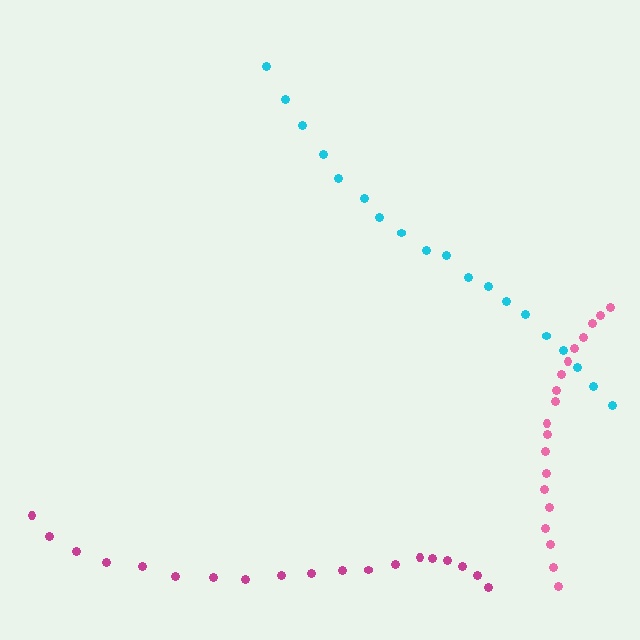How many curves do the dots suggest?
There are 3 distinct paths.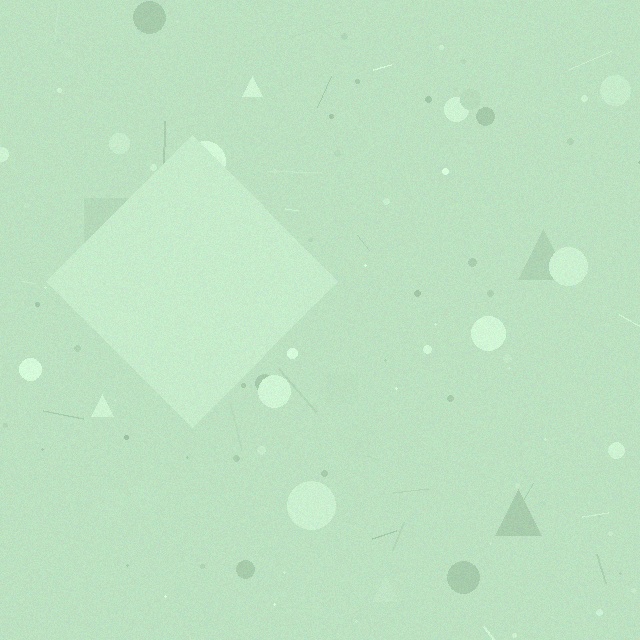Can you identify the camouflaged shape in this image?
The camouflaged shape is a diamond.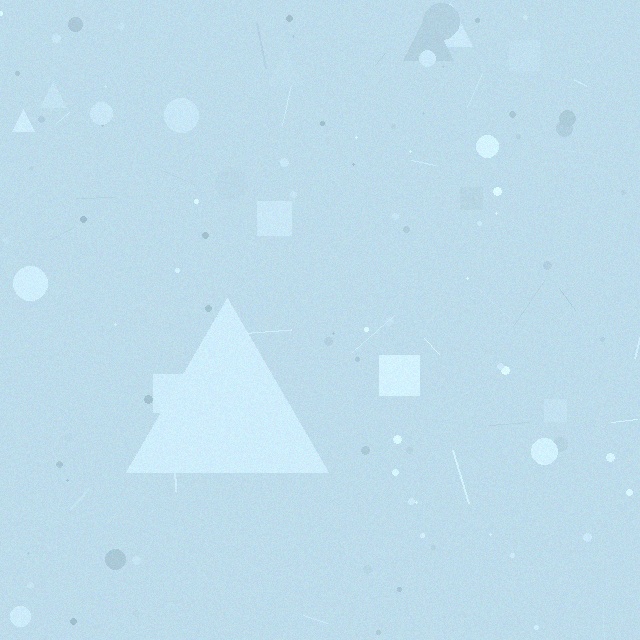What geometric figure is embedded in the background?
A triangle is embedded in the background.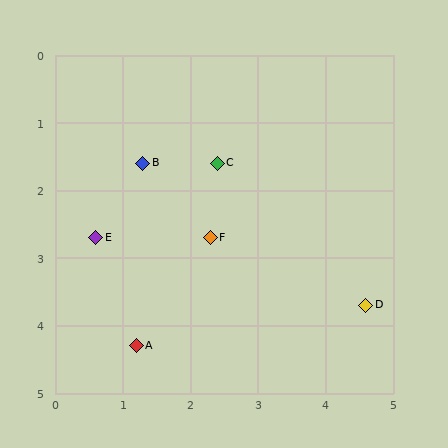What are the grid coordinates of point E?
Point E is at approximately (0.6, 2.7).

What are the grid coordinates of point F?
Point F is at approximately (2.3, 2.7).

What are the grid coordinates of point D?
Point D is at approximately (4.6, 3.7).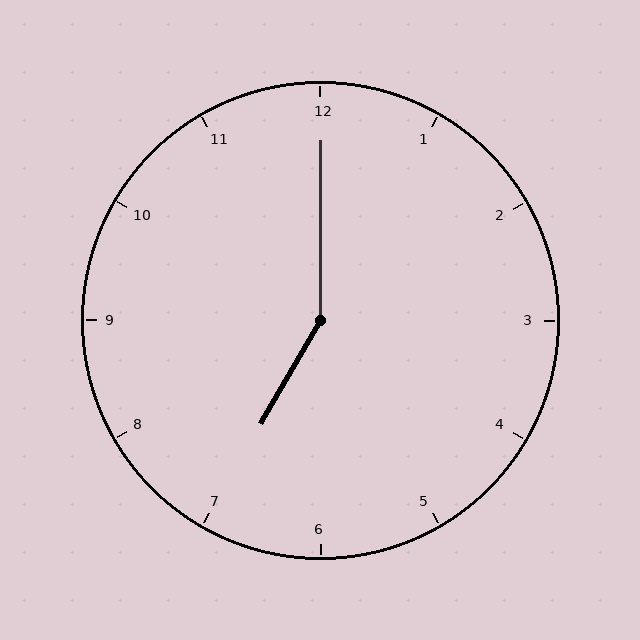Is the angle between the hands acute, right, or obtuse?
It is obtuse.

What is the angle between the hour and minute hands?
Approximately 150 degrees.